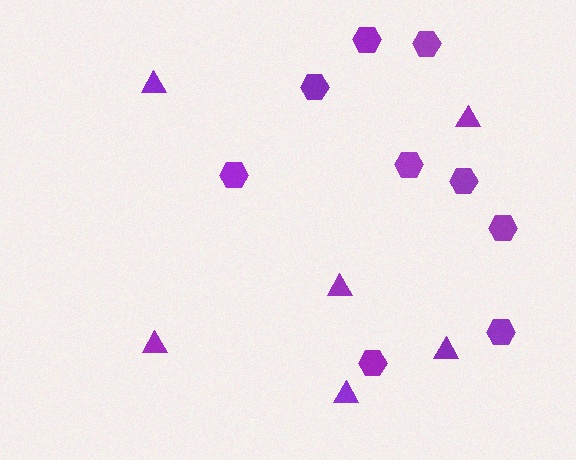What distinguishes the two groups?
There are 2 groups: one group of hexagons (9) and one group of triangles (6).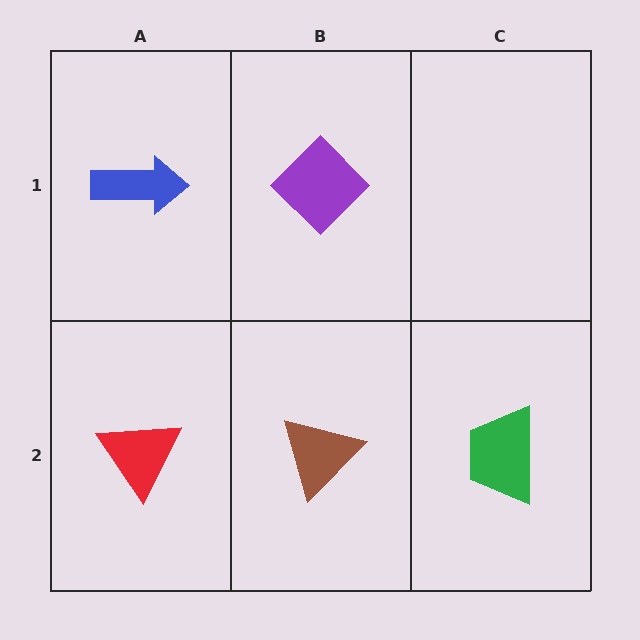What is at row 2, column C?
A green trapezoid.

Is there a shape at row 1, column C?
No, that cell is empty.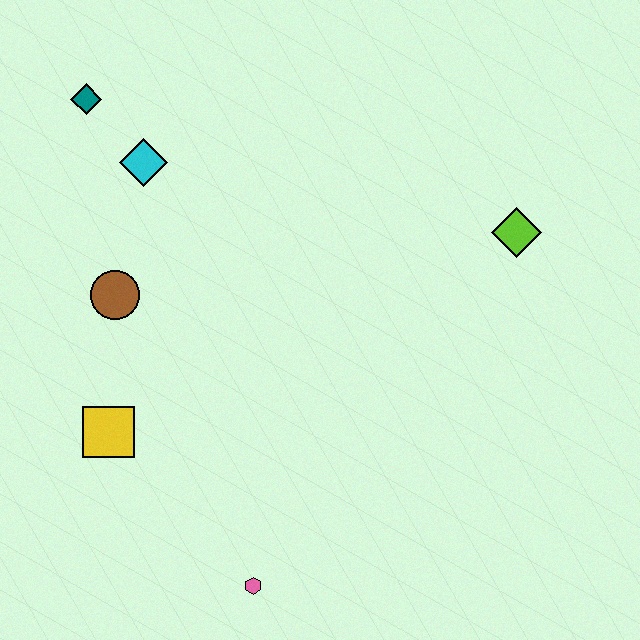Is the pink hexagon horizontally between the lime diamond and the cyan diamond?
Yes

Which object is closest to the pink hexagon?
The yellow square is closest to the pink hexagon.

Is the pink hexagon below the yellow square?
Yes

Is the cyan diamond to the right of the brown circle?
Yes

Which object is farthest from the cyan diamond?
The pink hexagon is farthest from the cyan diamond.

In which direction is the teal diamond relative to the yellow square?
The teal diamond is above the yellow square.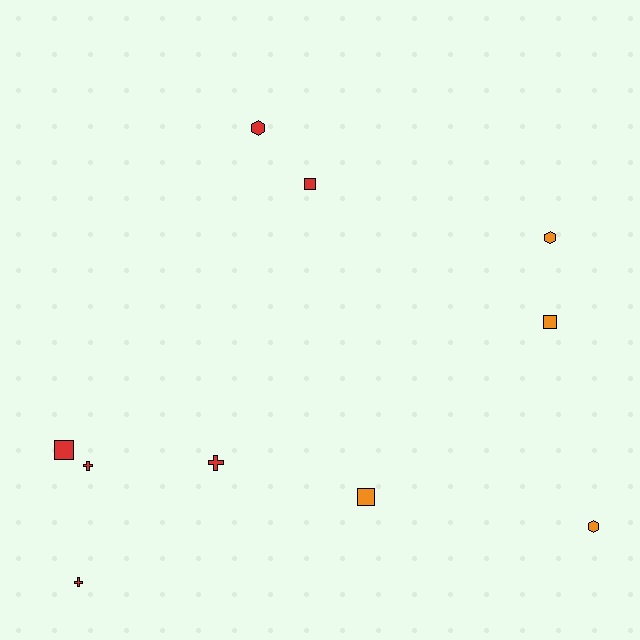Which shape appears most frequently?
Square, with 4 objects.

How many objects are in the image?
There are 10 objects.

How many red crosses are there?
There are 3 red crosses.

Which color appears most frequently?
Red, with 6 objects.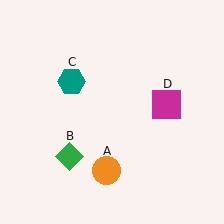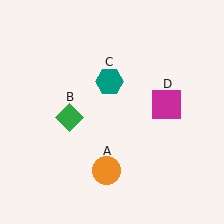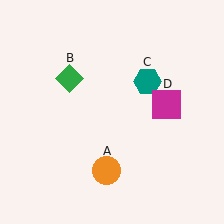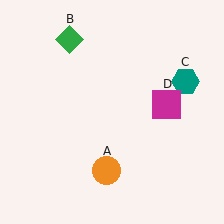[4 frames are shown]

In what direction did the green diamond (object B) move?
The green diamond (object B) moved up.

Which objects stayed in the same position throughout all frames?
Orange circle (object A) and magenta square (object D) remained stationary.